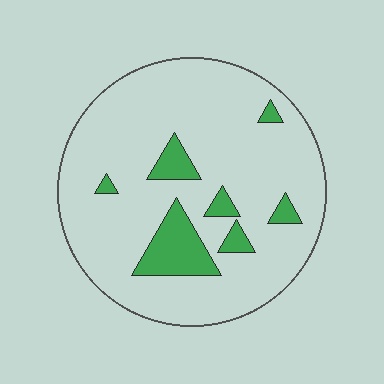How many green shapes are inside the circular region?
7.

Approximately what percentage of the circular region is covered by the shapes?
Approximately 15%.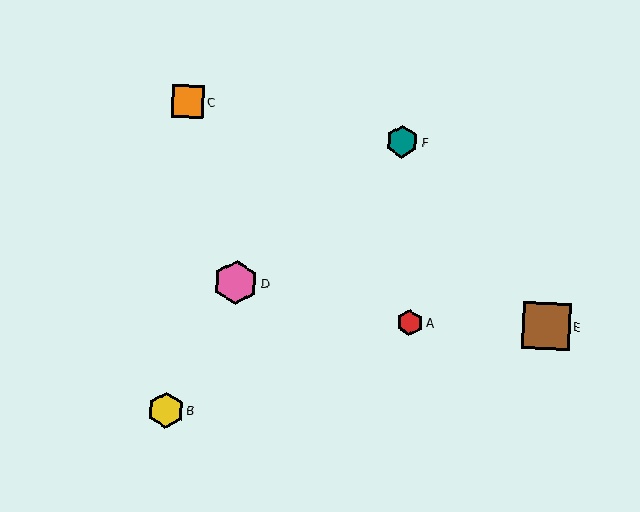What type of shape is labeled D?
Shape D is a pink hexagon.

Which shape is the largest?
The brown square (labeled E) is the largest.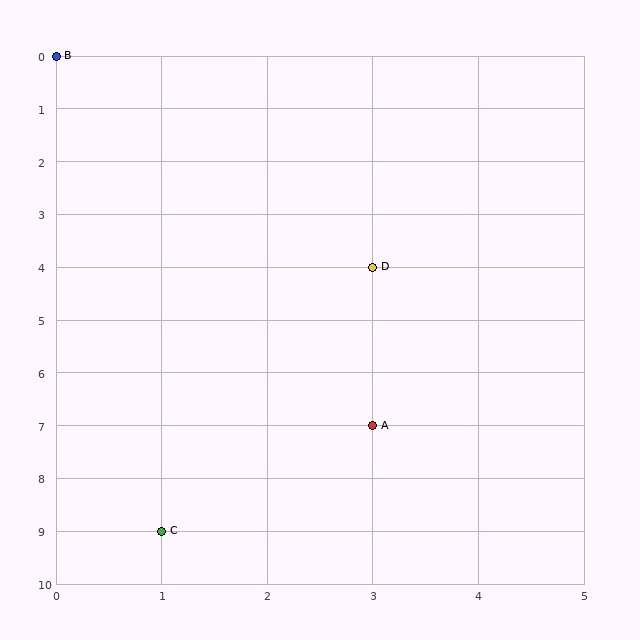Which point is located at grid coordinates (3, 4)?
Point D is at (3, 4).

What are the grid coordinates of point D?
Point D is at grid coordinates (3, 4).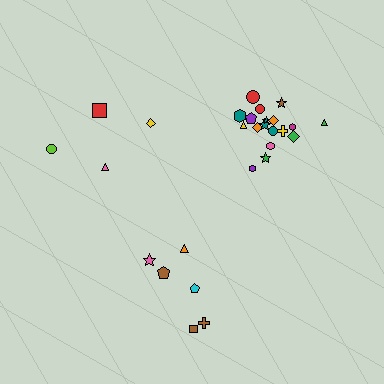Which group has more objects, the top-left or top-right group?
The top-right group.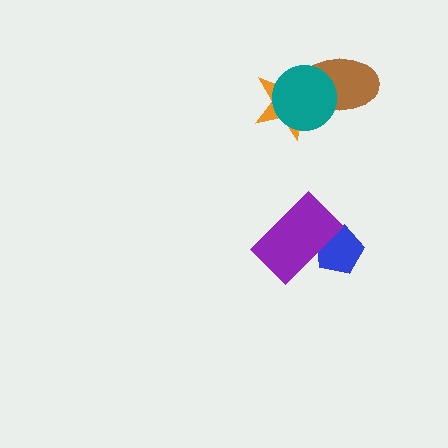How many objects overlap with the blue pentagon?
1 object overlaps with the blue pentagon.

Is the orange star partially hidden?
Yes, it is partially covered by another shape.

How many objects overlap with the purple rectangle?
1 object overlaps with the purple rectangle.